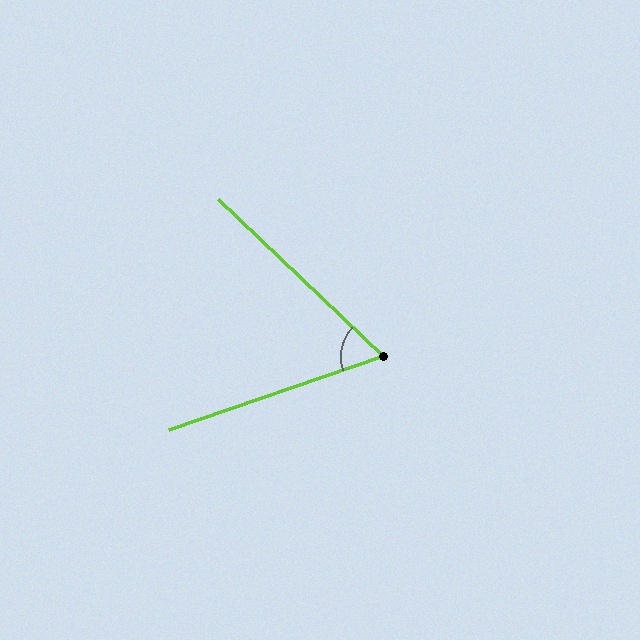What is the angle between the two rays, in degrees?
Approximately 63 degrees.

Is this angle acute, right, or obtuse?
It is acute.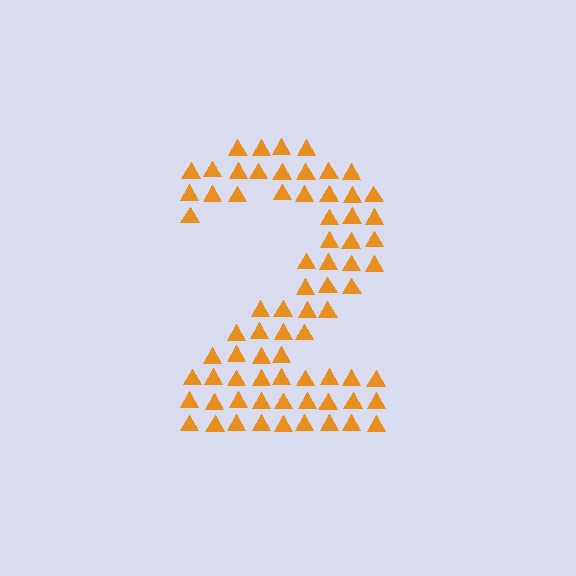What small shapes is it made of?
It is made of small triangles.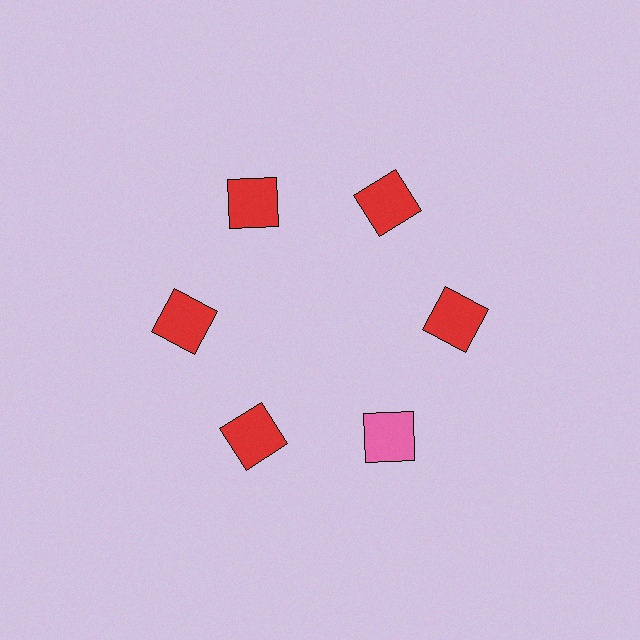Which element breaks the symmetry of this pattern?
The pink square at roughly the 5 o'clock position breaks the symmetry. All other shapes are red squares.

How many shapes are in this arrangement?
There are 6 shapes arranged in a ring pattern.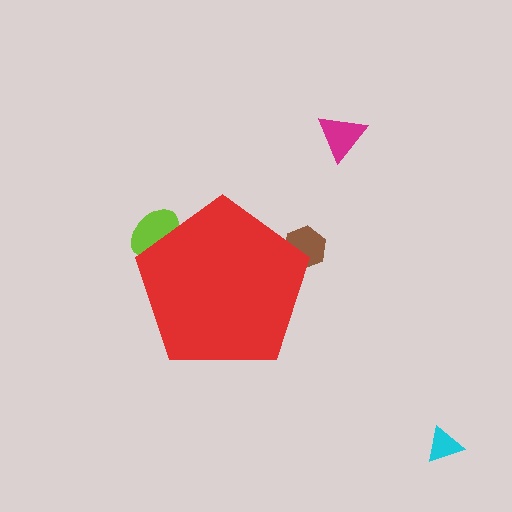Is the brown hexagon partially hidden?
Yes, the brown hexagon is partially hidden behind the red pentagon.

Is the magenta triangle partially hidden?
No, the magenta triangle is fully visible.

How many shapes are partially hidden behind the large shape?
2 shapes are partially hidden.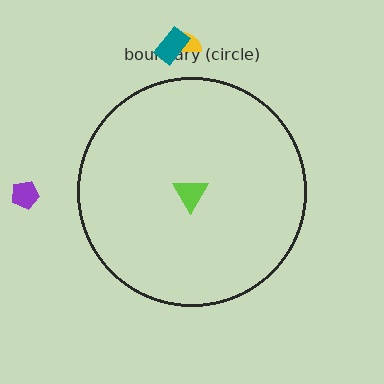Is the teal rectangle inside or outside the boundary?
Outside.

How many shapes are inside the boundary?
1 inside, 3 outside.